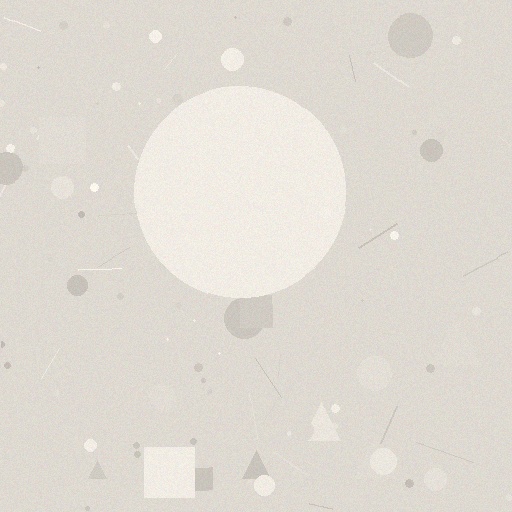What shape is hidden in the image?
A circle is hidden in the image.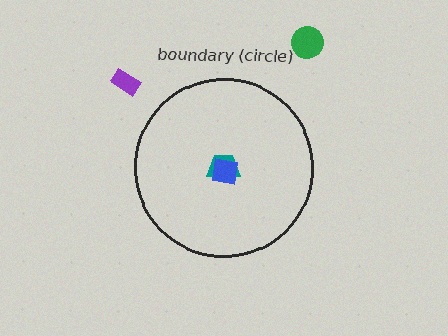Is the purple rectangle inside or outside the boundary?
Outside.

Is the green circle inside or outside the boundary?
Outside.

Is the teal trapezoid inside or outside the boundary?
Inside.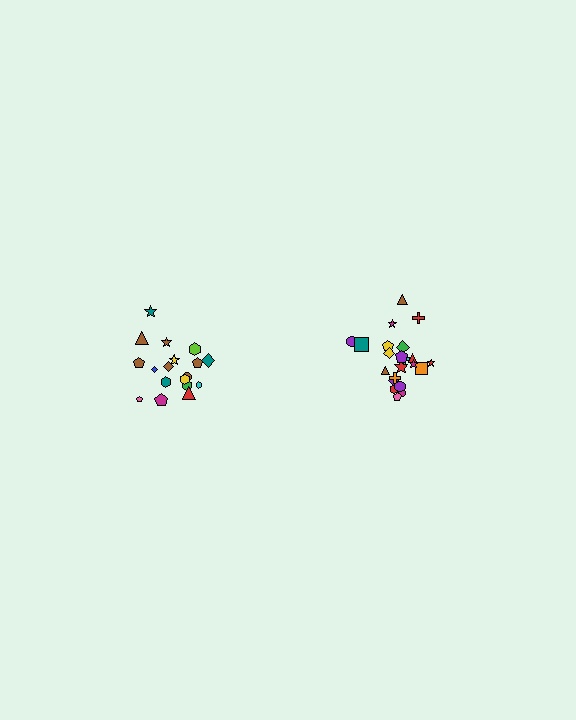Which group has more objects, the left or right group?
The right group.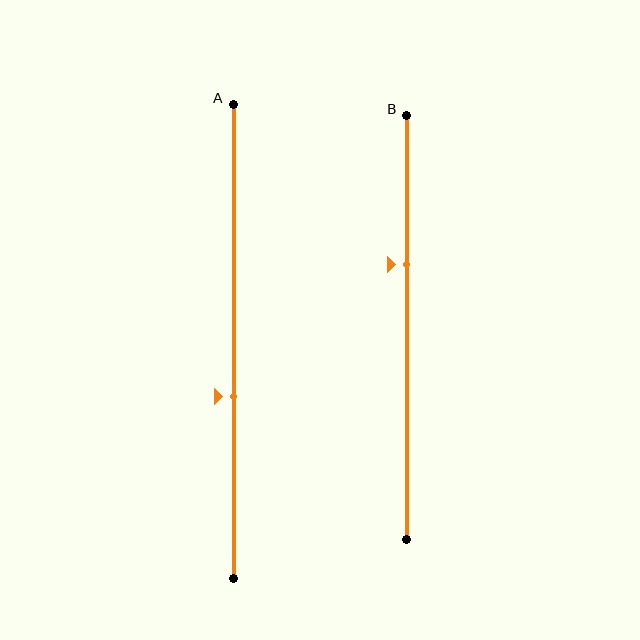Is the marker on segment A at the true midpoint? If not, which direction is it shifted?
No, the marker on segment A is shifted downward by about 12% of the segment length.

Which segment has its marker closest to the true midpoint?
Segment A has its marker closest to the true midpoint.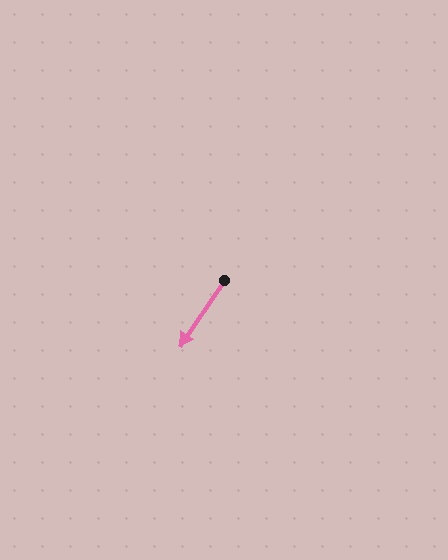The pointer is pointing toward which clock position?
Roughly 7 o'clock.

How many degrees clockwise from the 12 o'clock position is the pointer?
Approximately 214 degrees.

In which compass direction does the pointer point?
Southwest.